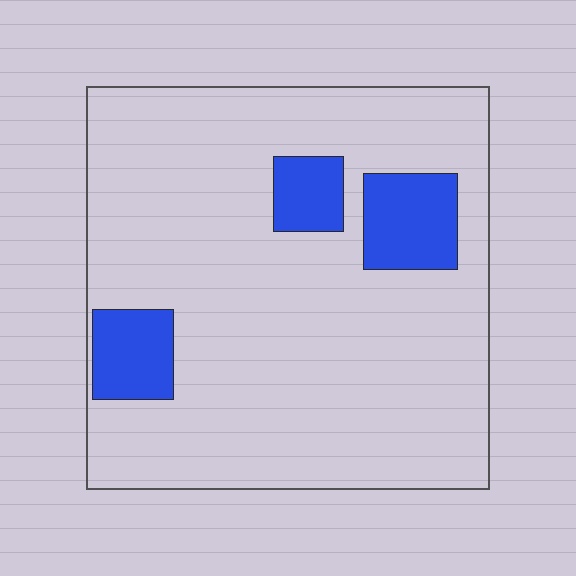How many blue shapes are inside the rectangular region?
3.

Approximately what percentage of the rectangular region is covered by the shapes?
Approximately 15%.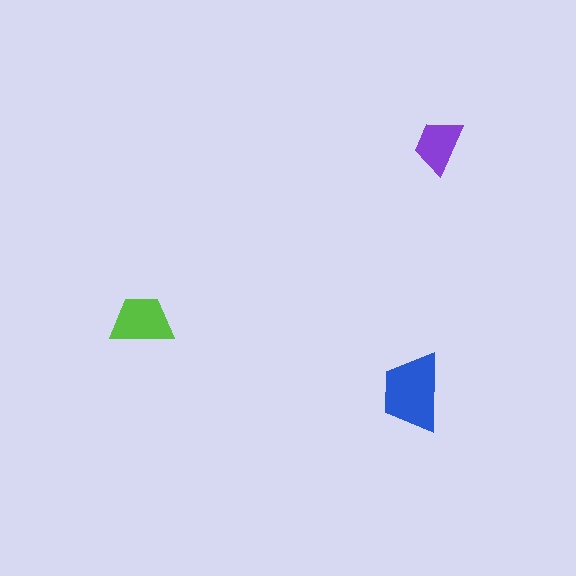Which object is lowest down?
The blue trapezoid is bottommost.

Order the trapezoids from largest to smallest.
the blue one, the lime one, the purple one.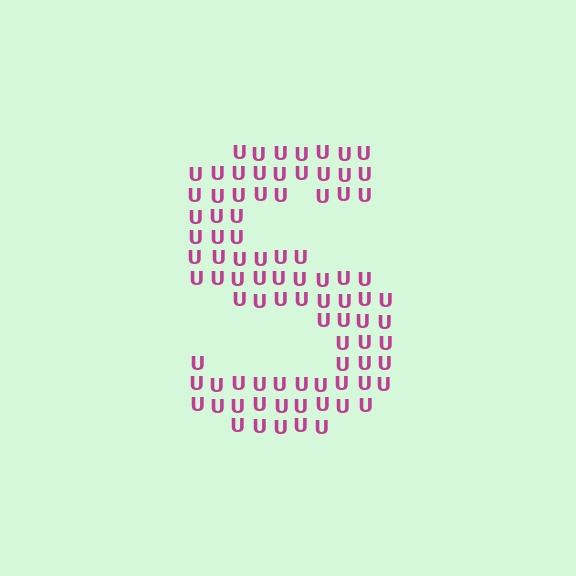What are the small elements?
The small elements are letter U's.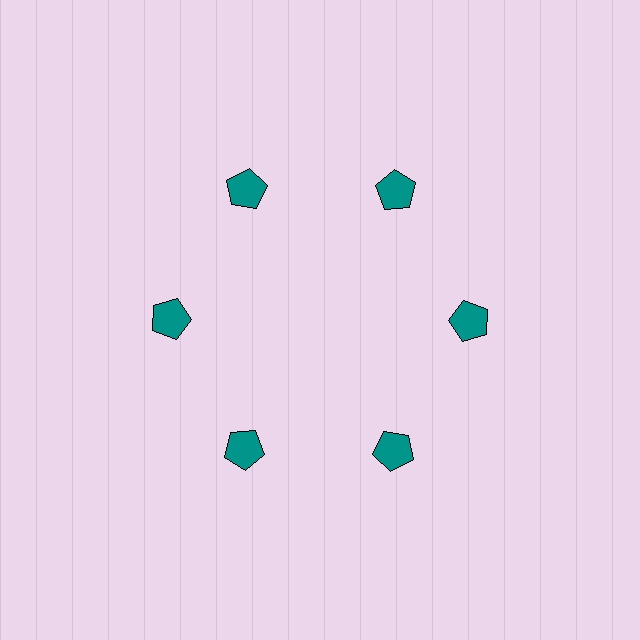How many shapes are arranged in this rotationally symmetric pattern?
There are 6 shapes, arranged in 6 groups of 1.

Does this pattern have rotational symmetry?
Yes, this pattern has 6-fold rotational symmetry. It looks the same after rotating 60 degrees around the center.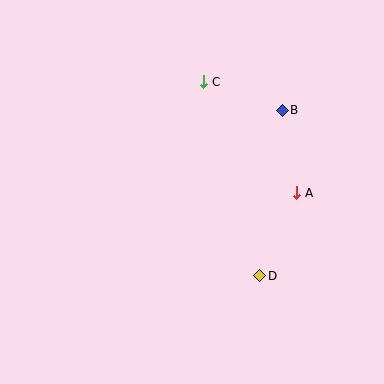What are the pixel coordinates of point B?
Point B is at (282, 110).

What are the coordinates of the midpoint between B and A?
The midpoint between B and A is at (289, 151).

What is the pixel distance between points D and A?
The distance between D and A is 91 pixels.